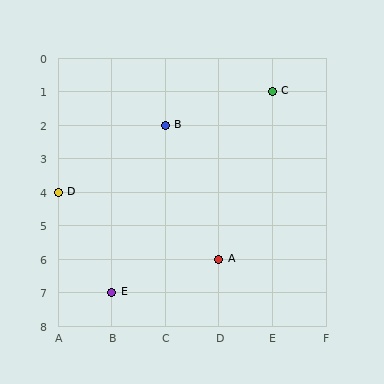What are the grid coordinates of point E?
Point E is at grid coordinates (B, 7).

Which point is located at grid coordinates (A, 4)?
Point D is at (A, 4).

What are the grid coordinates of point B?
Point B is at grid coordinates (C, 2).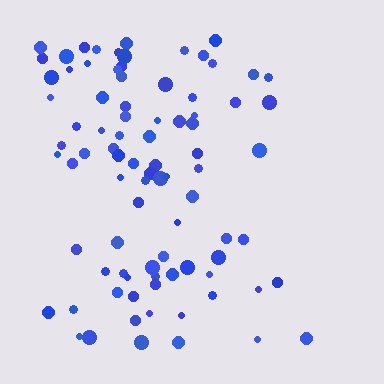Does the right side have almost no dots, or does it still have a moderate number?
Still a moderate number, just noticeably fewer than the left.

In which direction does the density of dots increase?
From right to left, with the left side densest.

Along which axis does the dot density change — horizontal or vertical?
Horizontal.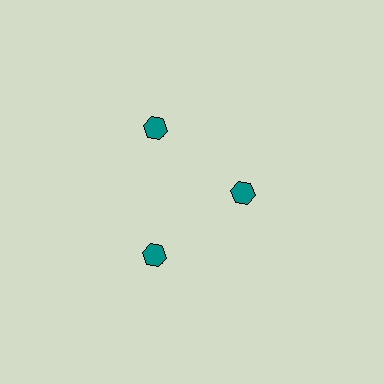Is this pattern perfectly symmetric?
No. The 3 teal hexagons are arranged in a ring, but one element near the 3 o'clock position is pulled inward toward the center, breaking the 3-fold rotational symmetry.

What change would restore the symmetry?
The symmetry would be restored by moving it outward, back onto the ring so that all 3 hexagons sit at equal angles and equal distance from the center.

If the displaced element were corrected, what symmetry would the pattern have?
It would have 3-fold rotational symmetry — the pattern would map onto itself every 120 degrees.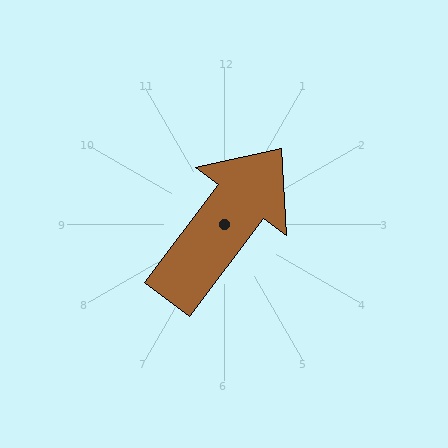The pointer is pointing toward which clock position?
Roughly 1 o'clock.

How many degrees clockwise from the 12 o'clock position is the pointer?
Approximately 37 degrees.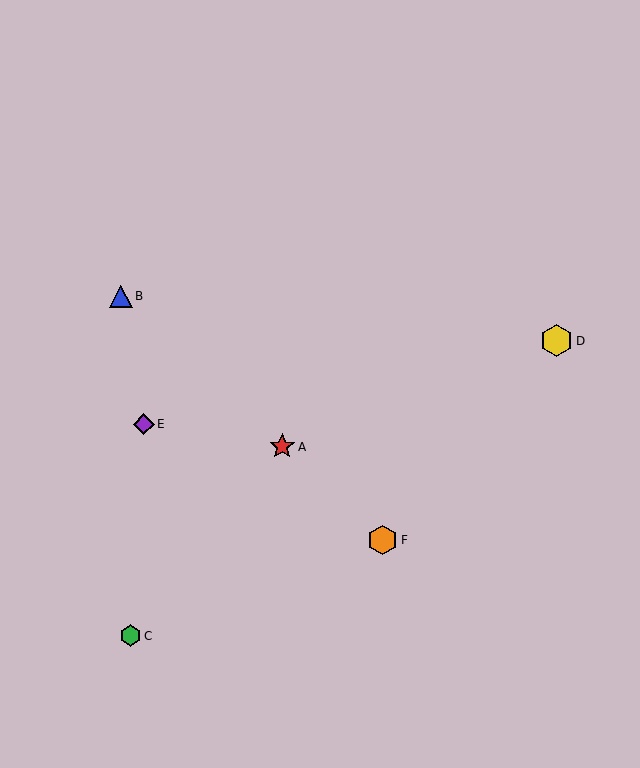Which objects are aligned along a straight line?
Objects A, B, F are aligned along a straight line.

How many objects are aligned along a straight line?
3 objects (A, B, F) are aligned along a straight line.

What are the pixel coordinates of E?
Object E is at (144, 424).